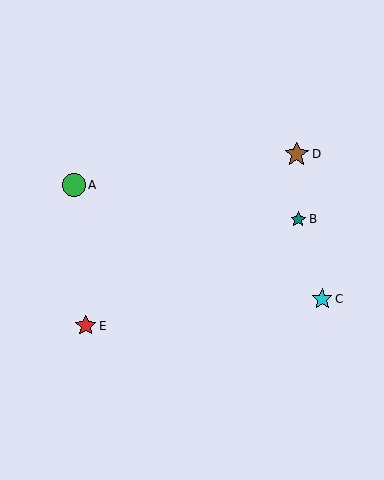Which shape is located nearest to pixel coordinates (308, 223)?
The teal star (labeled B) at (298, 220) is nearest to that location.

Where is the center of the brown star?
The center of the brown star is at (297, 155).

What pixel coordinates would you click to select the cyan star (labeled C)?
Click at (323, 299) to select the cyan star C.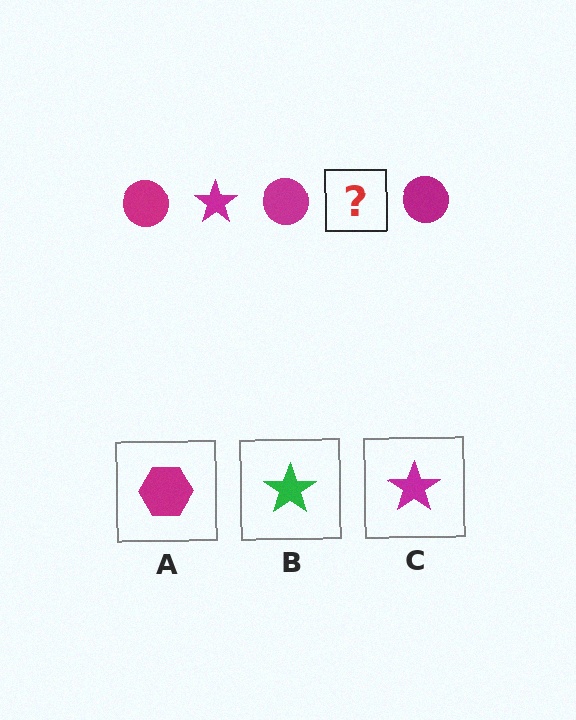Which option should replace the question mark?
Option C.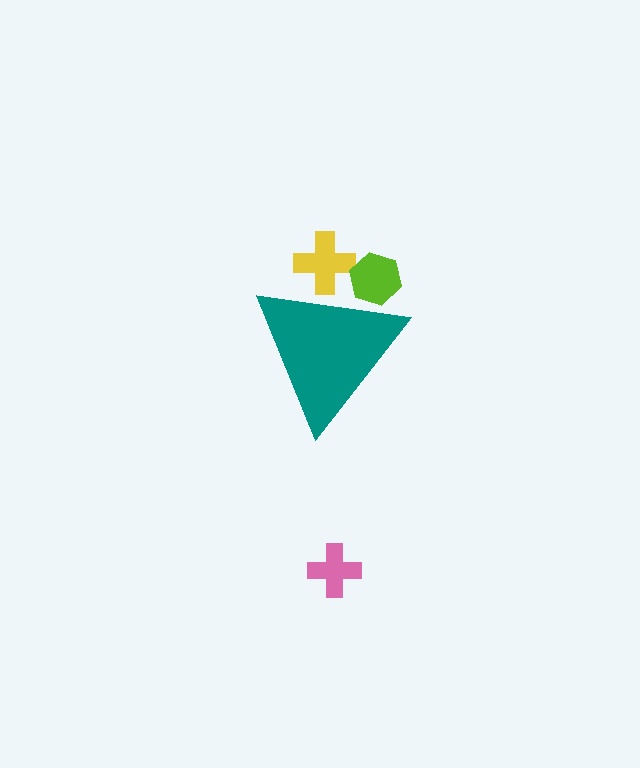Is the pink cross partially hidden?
No, the pink cross is fully visible.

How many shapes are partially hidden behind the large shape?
2 shapes are partially hidden.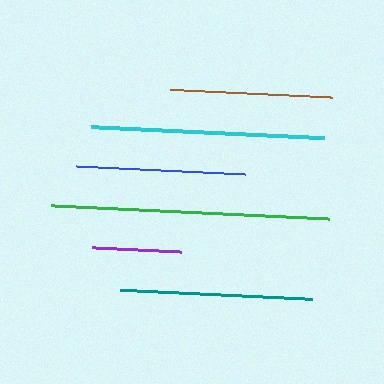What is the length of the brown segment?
The brown segment is approximately 161 pixels long.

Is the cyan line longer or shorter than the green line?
The green line is longer than the cyan line.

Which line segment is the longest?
The green line is the longest at approximately 278 pixels.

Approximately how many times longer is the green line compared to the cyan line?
The green line is approximately 1.2 times the length of the cyan line.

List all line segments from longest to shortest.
From longest to shortest: green, cyan, teal, blue, brown, purple.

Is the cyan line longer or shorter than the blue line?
The cyan line is longer than the blue line.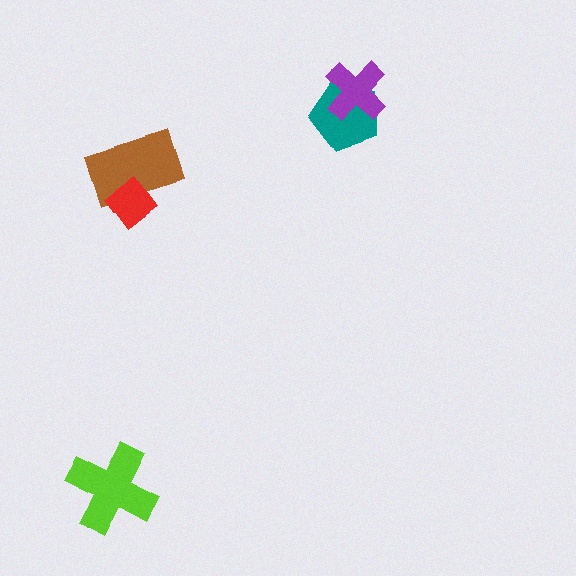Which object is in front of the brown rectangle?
The red diamond is in front of the brown rectangle.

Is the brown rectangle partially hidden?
Yes, it is partially covered by another shape.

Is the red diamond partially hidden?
No, no other shape covers it.